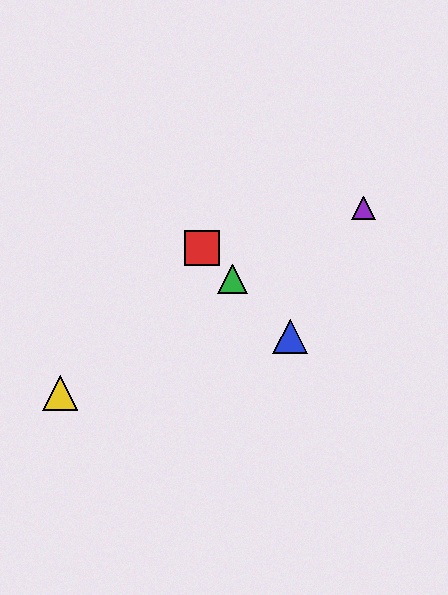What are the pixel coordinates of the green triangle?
The green triangle is at (232, 279).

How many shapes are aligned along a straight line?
3 shapes (the red square, the blue triangle, the green triangle) are aligned along a straight line.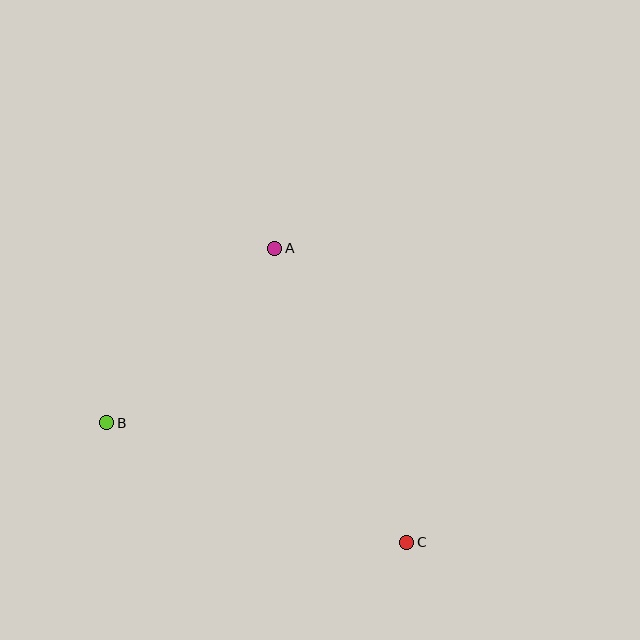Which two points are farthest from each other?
Points B and C are farthest from each other.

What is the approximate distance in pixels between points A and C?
The distance between A and C is approximately 322 pixels.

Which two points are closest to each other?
Points A and B are closest to each other.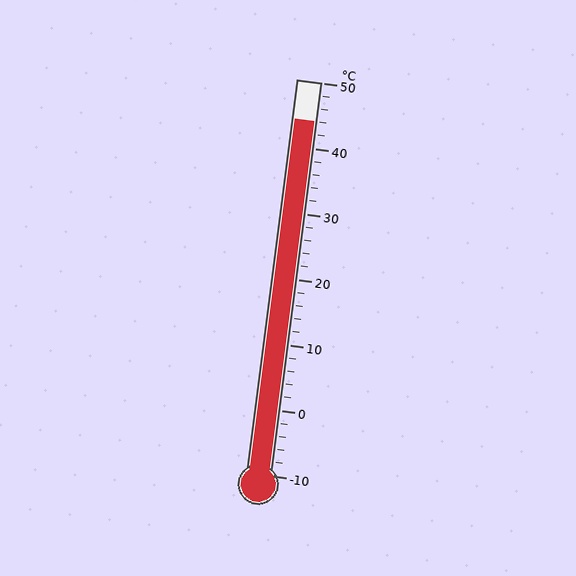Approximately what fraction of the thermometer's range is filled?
The thermometer is filled to approximately 90% of its range.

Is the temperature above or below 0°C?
The temperature is above 0°C.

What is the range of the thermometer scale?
The thermometer scale ranges from -10°C to 50°C.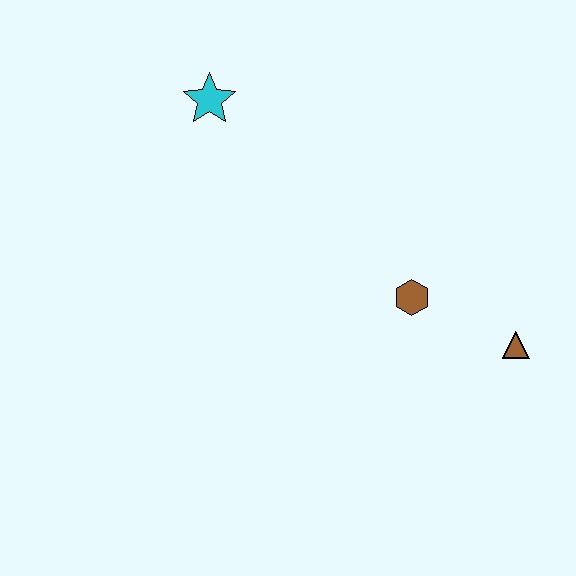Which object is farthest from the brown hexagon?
The cyan star is farthest from the brown hexagon.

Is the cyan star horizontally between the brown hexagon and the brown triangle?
No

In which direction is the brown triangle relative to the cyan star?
The brown triangle is to the right of the cyan star.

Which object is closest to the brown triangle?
The brown hexagon is closest to the brown triangle.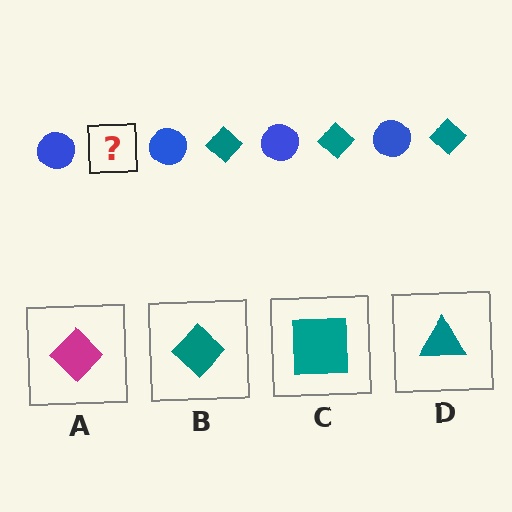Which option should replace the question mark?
Option B.